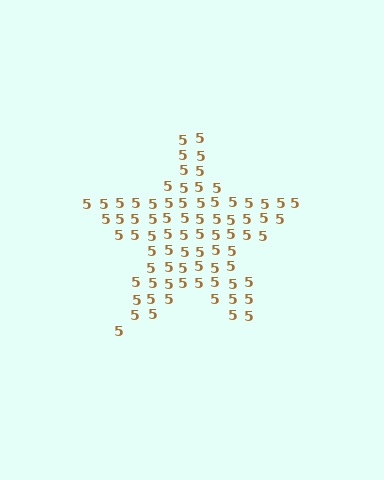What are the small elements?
The small elements are digit 5's.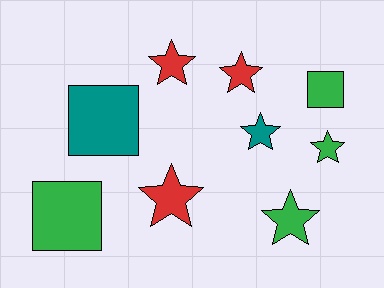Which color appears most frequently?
Green, with 4 objects.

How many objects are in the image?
There are 9 objects.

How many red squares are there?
There are no red squares.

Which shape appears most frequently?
Star, with 6 objects.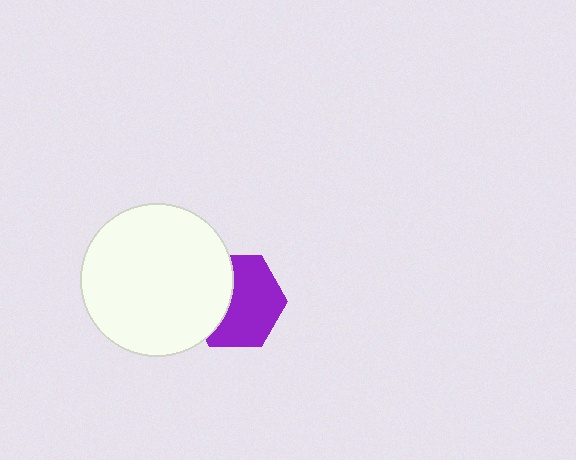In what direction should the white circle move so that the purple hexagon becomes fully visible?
The white circle should move left. That is the shortest direction to clear the overlap and leave the purple hexagon fully visible.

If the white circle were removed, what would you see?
You would see the complete purple hexagon.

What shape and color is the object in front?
The object in front is a white circle.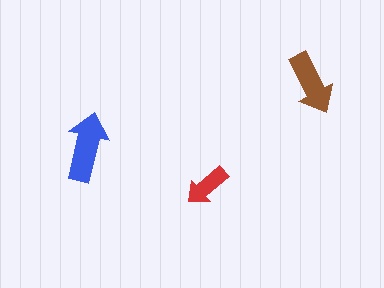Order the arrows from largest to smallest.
the blue one, the brown one, the red one.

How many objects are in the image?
There are 3 objects in the image.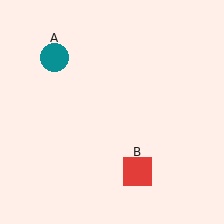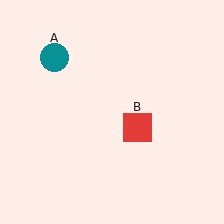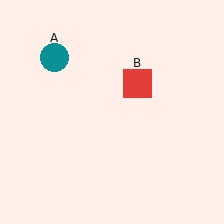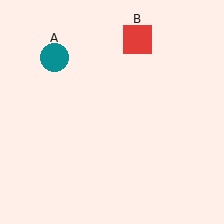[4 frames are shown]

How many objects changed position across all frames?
1 object changed position: red square (object B).